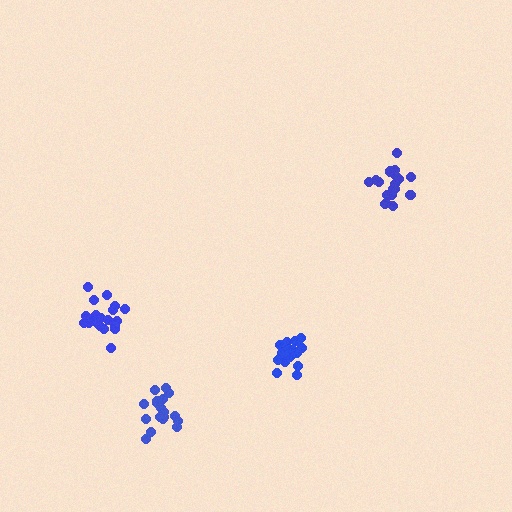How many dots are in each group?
Group 1: 20 dots, Group 2: 20 dots, Group 3: 18 dots, Group 4: 19 dots (77 total).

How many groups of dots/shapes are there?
There are 4 groups.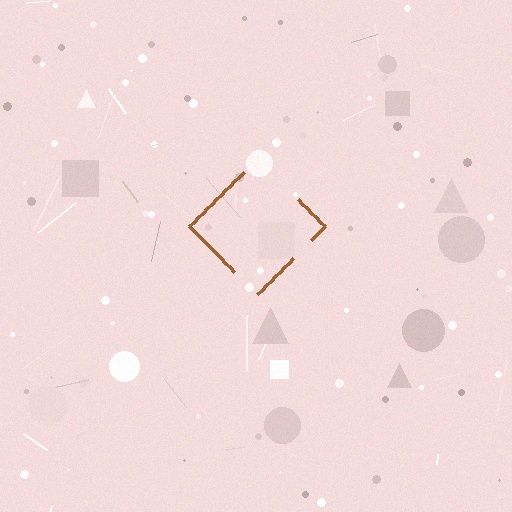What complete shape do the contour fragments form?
The contour fragments form a diamond.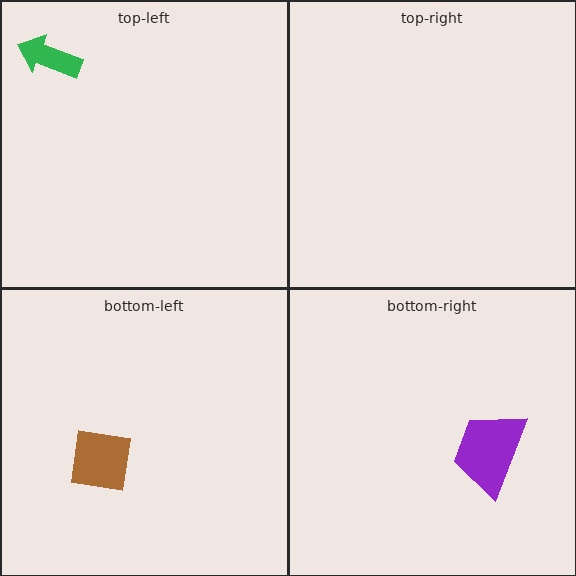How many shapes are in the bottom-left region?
1.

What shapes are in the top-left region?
The green arrow.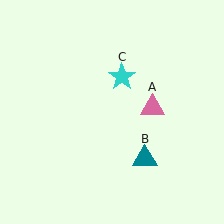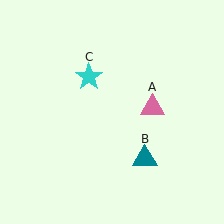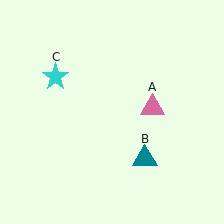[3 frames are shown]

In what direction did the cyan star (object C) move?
The cyan star (object C) moved left.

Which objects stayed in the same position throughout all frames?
Pink triangle (object A) and teal triangle (object B) remained stationary.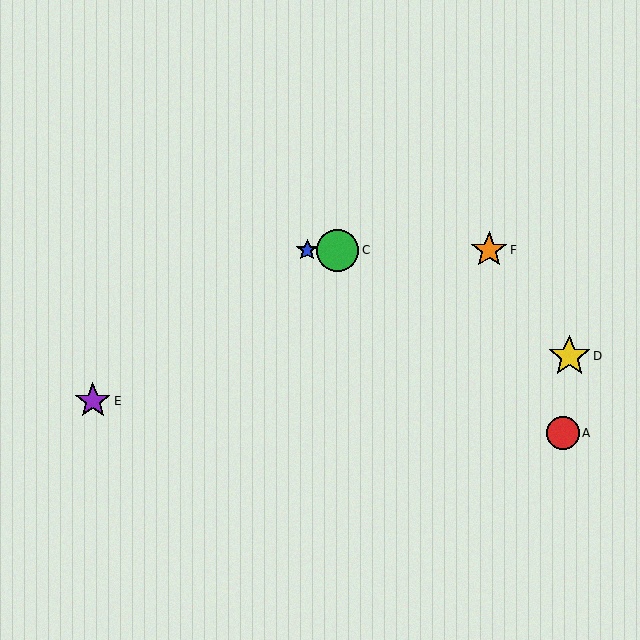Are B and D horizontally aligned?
No, B is at y≈250 and D is at y≈356.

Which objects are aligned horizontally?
Objects B, C, F are aligned horizontally.